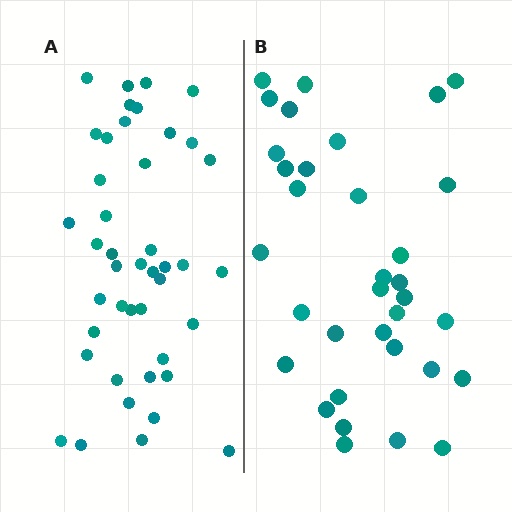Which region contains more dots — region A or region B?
Region A (the left region) has more dots.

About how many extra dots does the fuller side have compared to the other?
Region A has roughly 8 or so more dots than region B.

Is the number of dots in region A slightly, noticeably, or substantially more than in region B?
Region A has noticeably more, but not dramatically so. The ratio is roughly 1.3 to 1.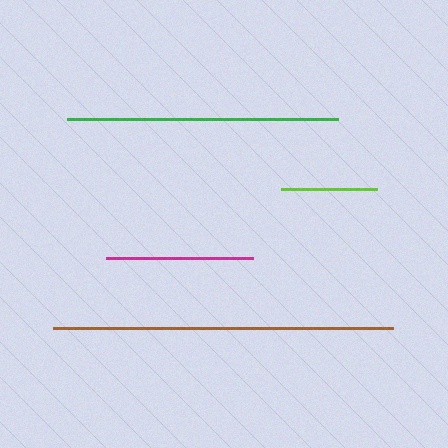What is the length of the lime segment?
The lime segment is approximately 96 pixels long.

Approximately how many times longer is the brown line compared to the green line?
The brown line is approximately 1.3 times the length of the green line.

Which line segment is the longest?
The brown line is the longest at approximately 341 pixels.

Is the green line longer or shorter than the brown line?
The brown line is longer than the green line.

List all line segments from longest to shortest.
From longest to shortest: brown, green, magenta, lime.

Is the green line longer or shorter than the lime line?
The green line is longer than the lime line.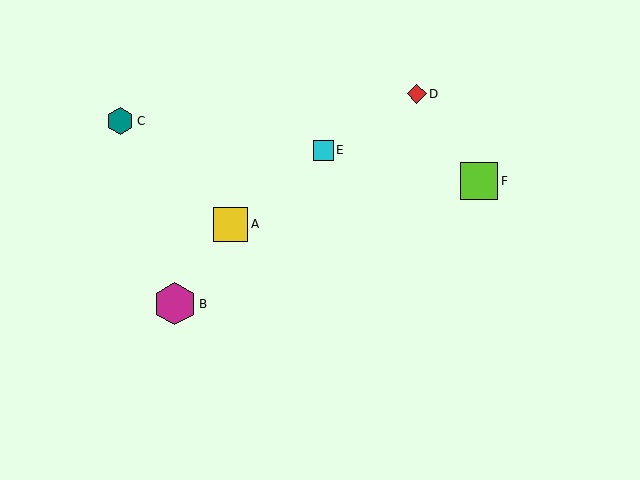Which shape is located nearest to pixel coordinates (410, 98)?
The red diamond (labeled D) at (417, 94) is nearest to that location.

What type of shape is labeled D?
Shape D is a red diamond.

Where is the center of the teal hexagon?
The center of the teal hexagon is at (120, 121).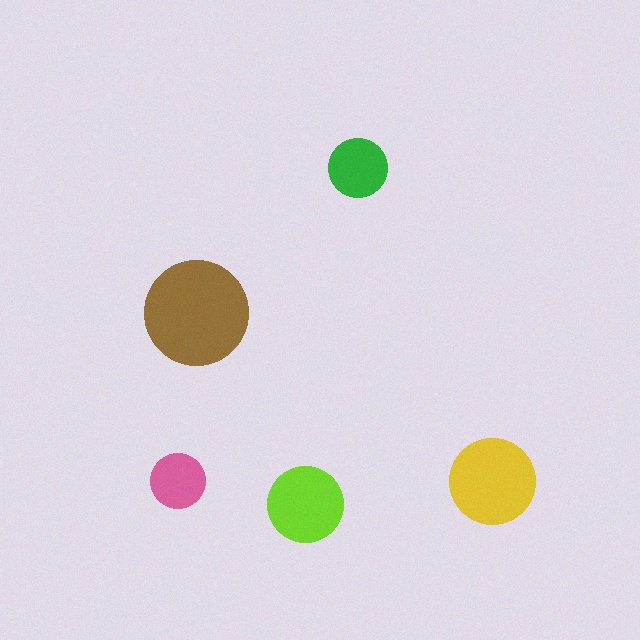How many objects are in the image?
There are 5 objects in the image.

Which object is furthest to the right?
The yellow circle is rightmost.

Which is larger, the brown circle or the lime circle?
The brown one.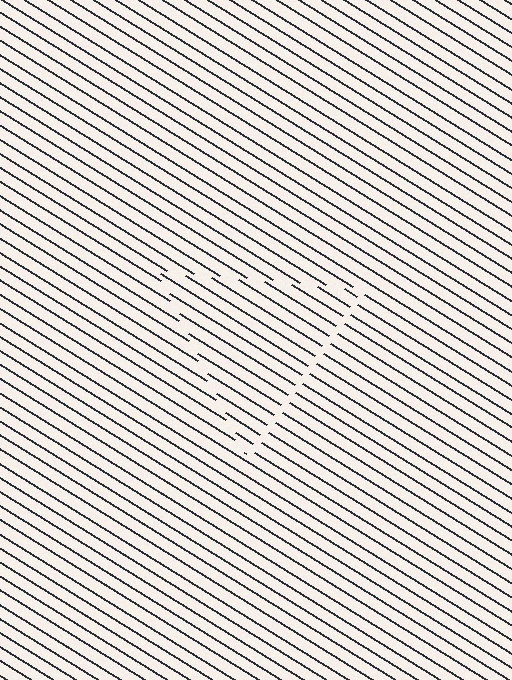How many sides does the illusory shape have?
3 sides — the line-ends trace a triangle.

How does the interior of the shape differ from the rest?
The interior of the shape contains the same grating, shifted by half a period — the contour is defined by the phase discontinuity where line-ends from the inner and outer gratings abut.